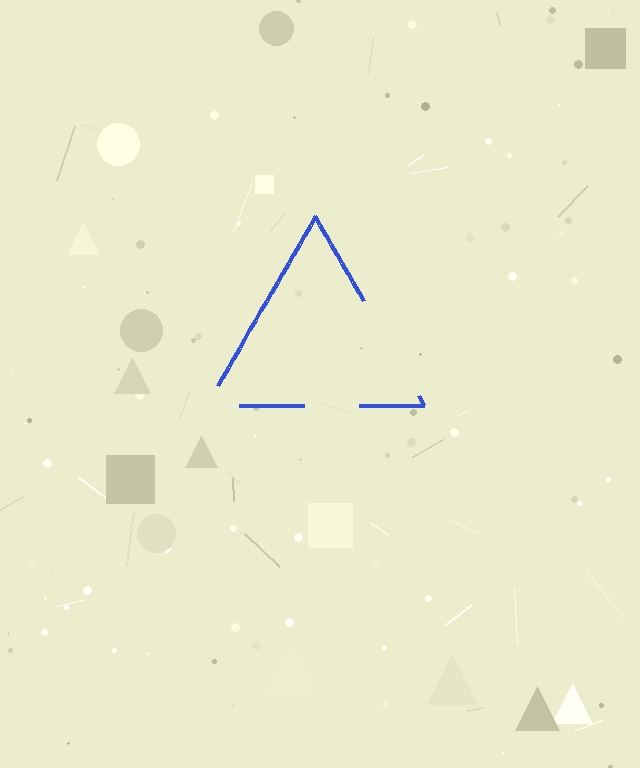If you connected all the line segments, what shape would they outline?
They would outline a triangle.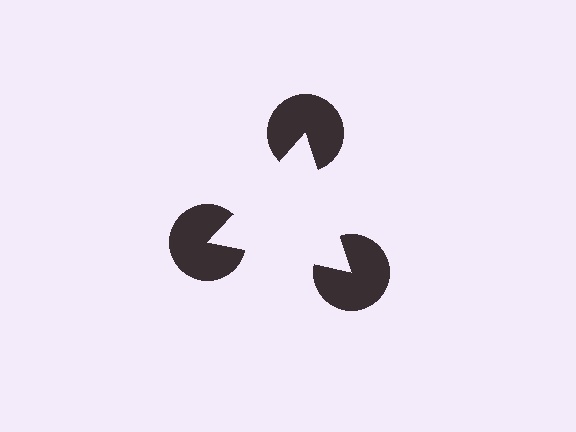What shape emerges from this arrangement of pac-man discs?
An illusory triangle — its edges are inferred from the aligned wedge cuts in the pac-man discs, not physically drawn.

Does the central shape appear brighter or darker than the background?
It typically appears slightly brighter than the background, even though no actual brightness change is drawn.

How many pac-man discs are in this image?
There are 3 — one at each vertex of the illusory triangle.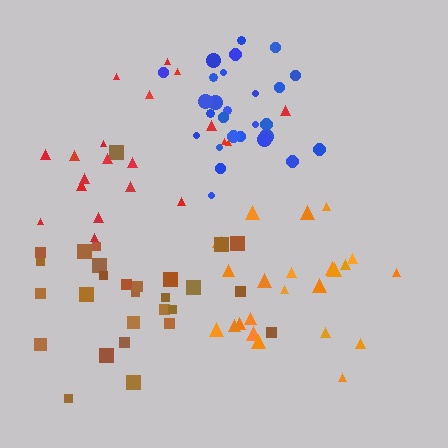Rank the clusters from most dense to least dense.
blue, brown, orange, red.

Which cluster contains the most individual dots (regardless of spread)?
Brown (28).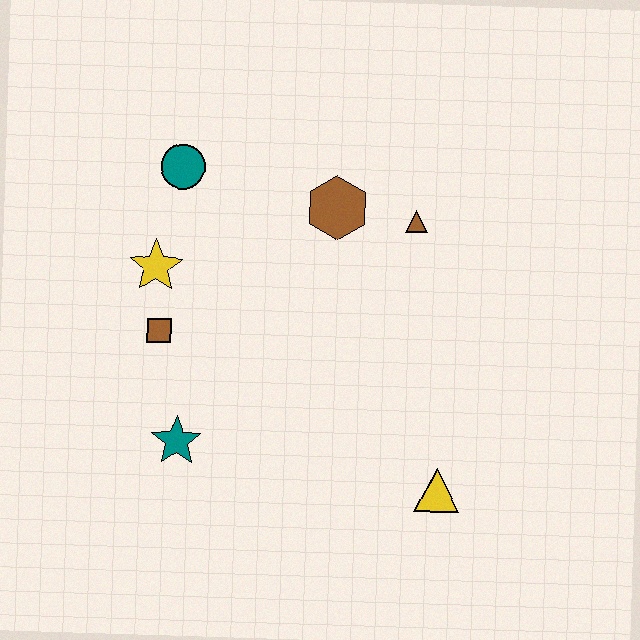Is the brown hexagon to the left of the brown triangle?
Yes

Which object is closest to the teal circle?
The yellow star is closest to the teal circle.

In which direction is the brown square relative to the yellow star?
The brown square is below the yellow star.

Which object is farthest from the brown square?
The yellow triangle is farthest from the brown square.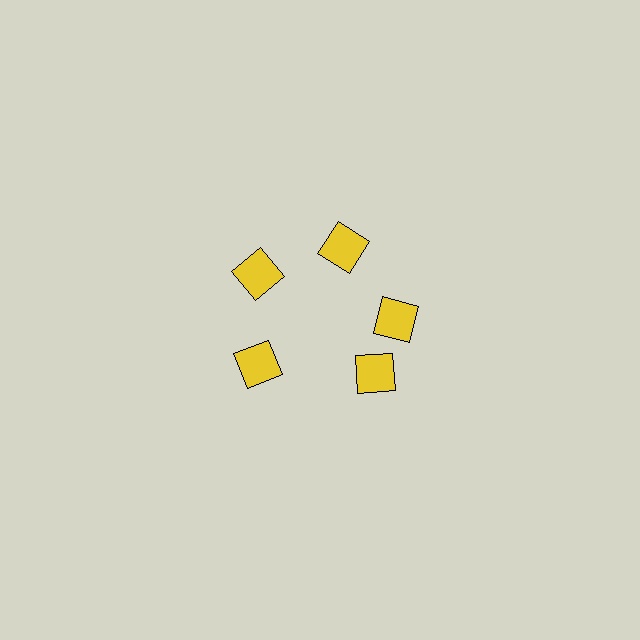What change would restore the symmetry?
The symmetry would be restored by rotating it back into even spacing with its neighbors so that all 5 squares sit at equal angles and equal distance from the center.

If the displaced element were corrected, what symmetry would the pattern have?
It would have 5-fold rotational symmetry — the pattern would map onto itself every 72 degrees.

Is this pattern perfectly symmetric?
No. The 5 yellow squares are arranged in a ring, but one element near the 5 o'clock position is rotated out of alignment along the ring, breaking the 5-fold rotational symmetry.